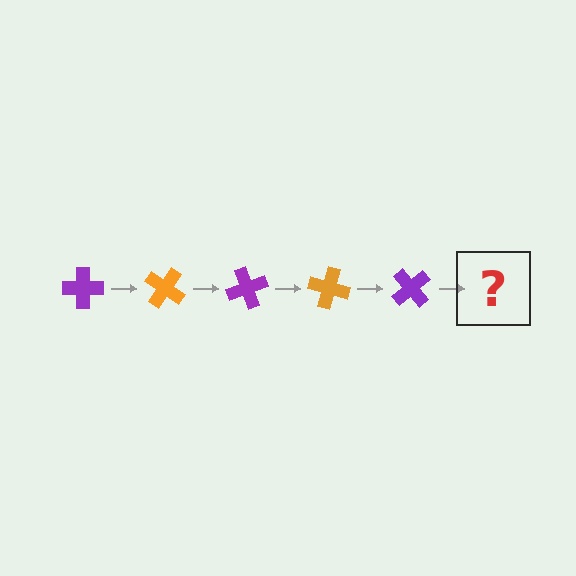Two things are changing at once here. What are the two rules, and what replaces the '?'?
The two rules are that it rotates 35 degrees each step and the color cycles through purple and orange. The '?' should be an orange cross, rotated 175 degrees from the start.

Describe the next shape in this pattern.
It should be an orange cross, rotated 175 degrees from the start.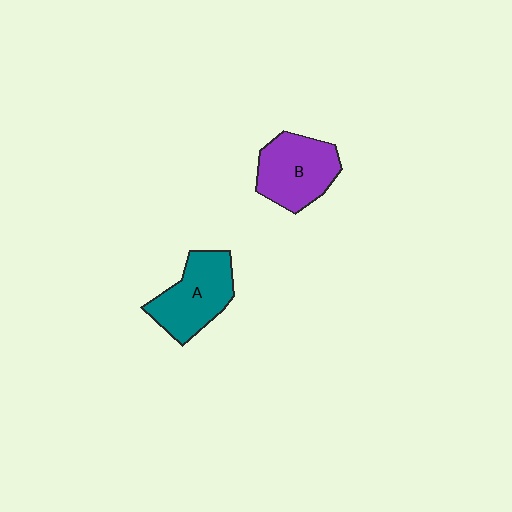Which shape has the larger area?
Shape A (teal).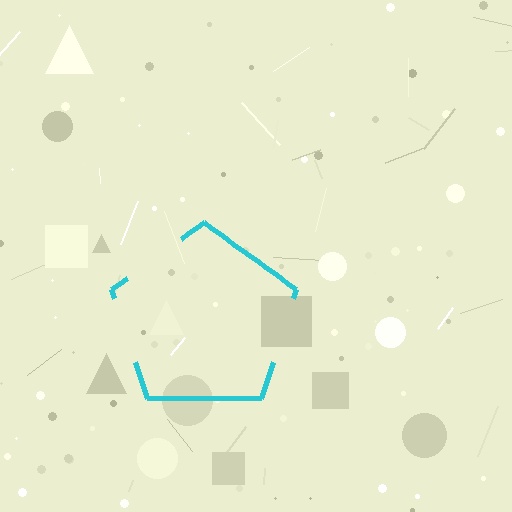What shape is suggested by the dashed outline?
The dashed outline suggests a pentagon.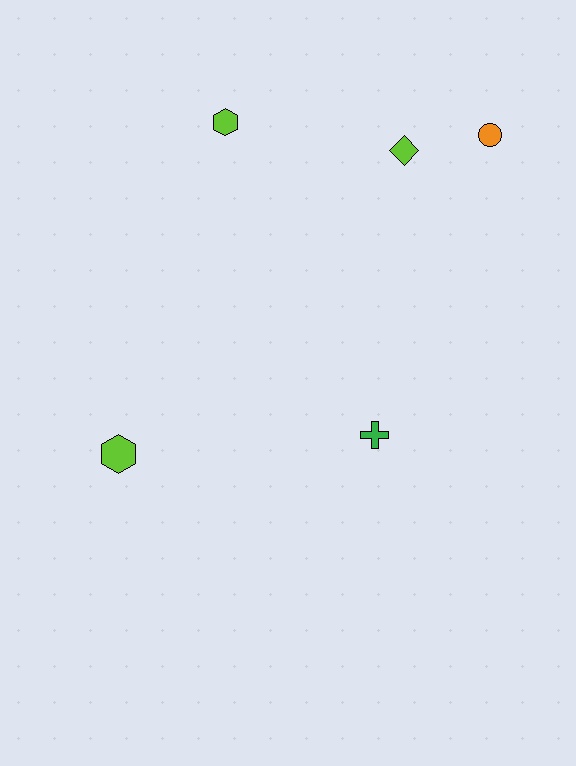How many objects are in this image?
There are 5 objects.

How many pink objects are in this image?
There are no pink objects.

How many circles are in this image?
There is 1 circle.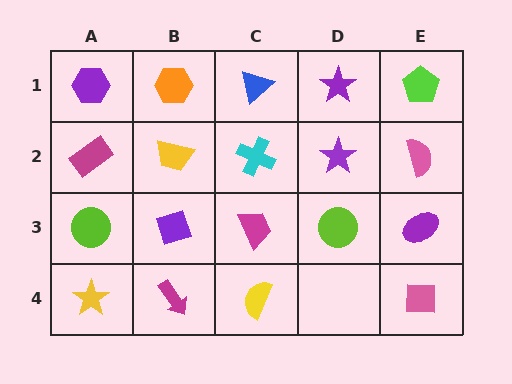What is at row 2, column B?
A yellow trapezoid.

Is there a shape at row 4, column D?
No, that cell is empty.